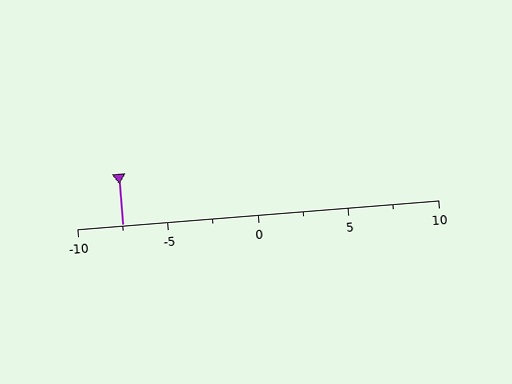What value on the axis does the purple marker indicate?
The marker indicates approximately -7.5.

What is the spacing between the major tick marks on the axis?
The major ticks are spaced 5 apart.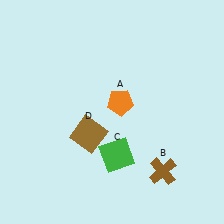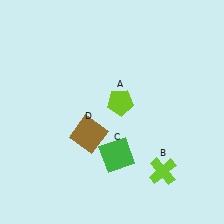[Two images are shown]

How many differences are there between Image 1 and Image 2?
There are 2 differences between the two images.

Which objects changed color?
A changed from orange to lime. B changed from brown to lime.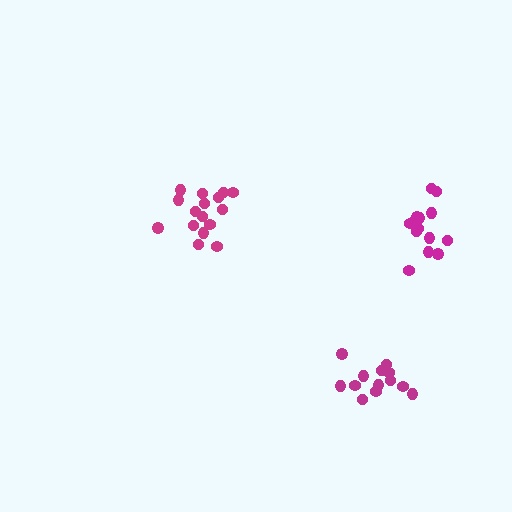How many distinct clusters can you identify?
There are 3 distinct clusters.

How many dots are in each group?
Group 1: 16 dots, Group 2: 13 dots, Group 3: 14 dots (43 total).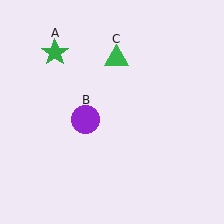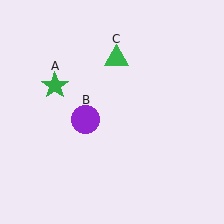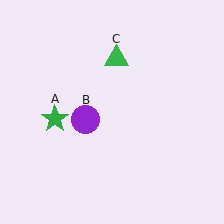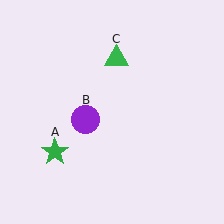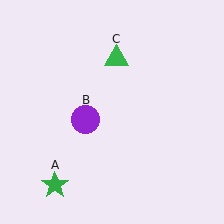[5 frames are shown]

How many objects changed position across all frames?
1 object changed position: green star (object A).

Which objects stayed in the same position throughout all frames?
Purple circle (object B) and green triangle (object C) remained stationary.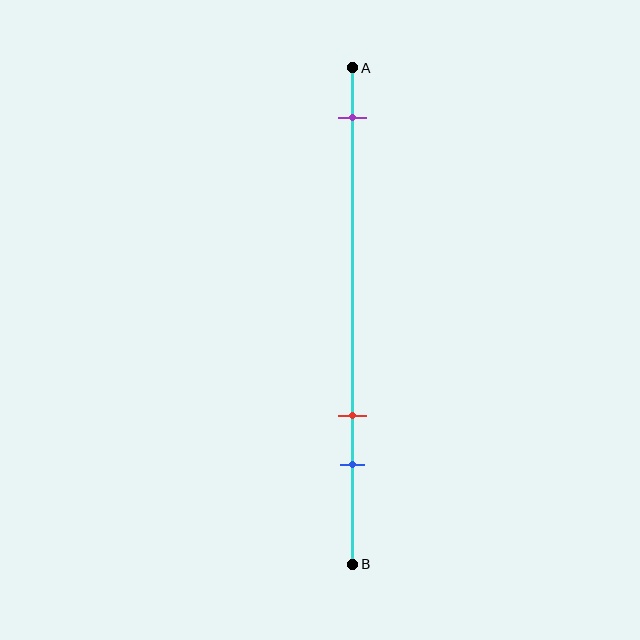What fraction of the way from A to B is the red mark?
The red mark is approximately 70% (0.7) of the way from A to B.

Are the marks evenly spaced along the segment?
No, the marks are not evenly spaced.